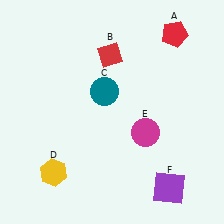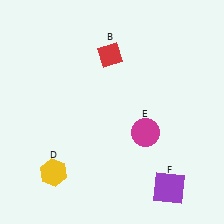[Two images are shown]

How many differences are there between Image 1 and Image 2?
There are 2 differences between the two images.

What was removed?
The red pentagon (A), the teal circle (C) were removed in Image 2.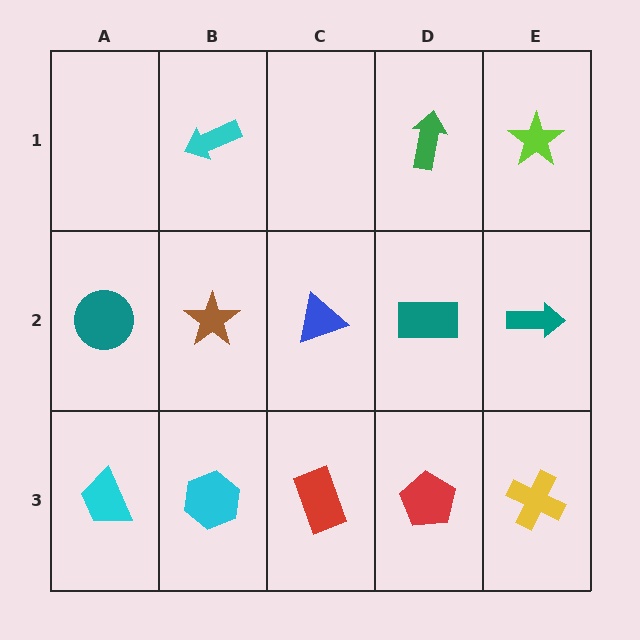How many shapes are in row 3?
5 shapes.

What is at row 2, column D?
A teal rectangle.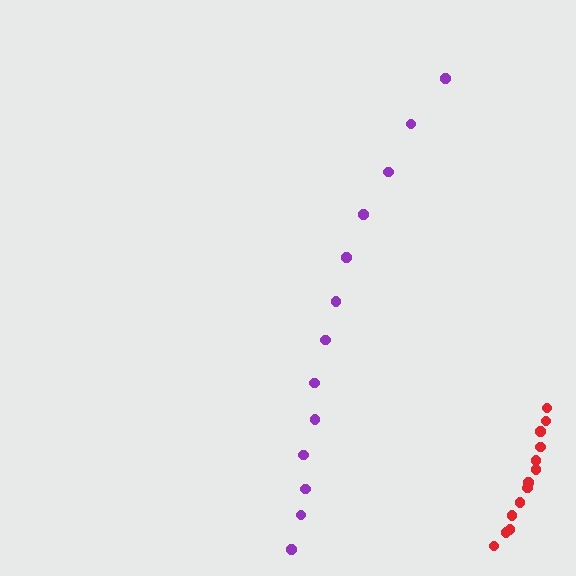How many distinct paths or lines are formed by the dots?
There are 2 distinct paths.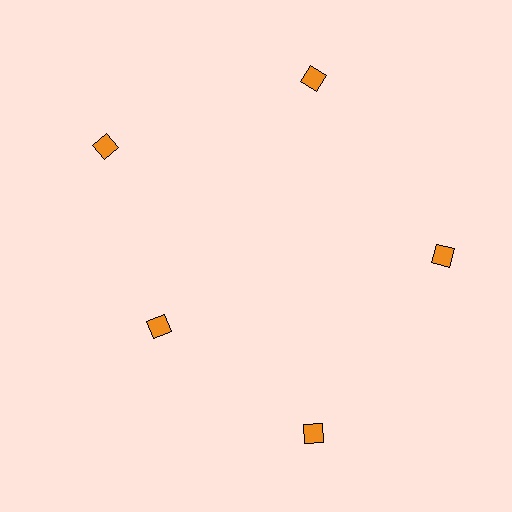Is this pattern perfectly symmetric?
No. The 5 orange diamonds are arranged in a ring, but one element near the 8 o'clock position is pulled inward toward the center, breaking the 5-fold rotational symmetry.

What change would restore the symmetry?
The symmetry would be restored by moving it outward, back onto the ring so that all 5 diamonds sit at equal angles and equal distance from the center.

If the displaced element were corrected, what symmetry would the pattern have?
It would have 5-fold rotational symmetry — the pattern would map onto itself every 72 degrees.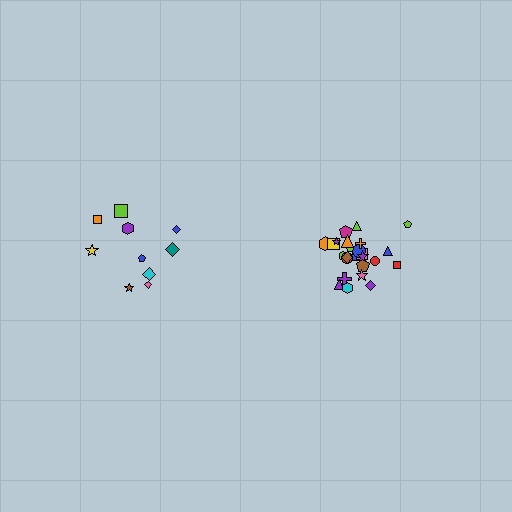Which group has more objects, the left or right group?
The right group.